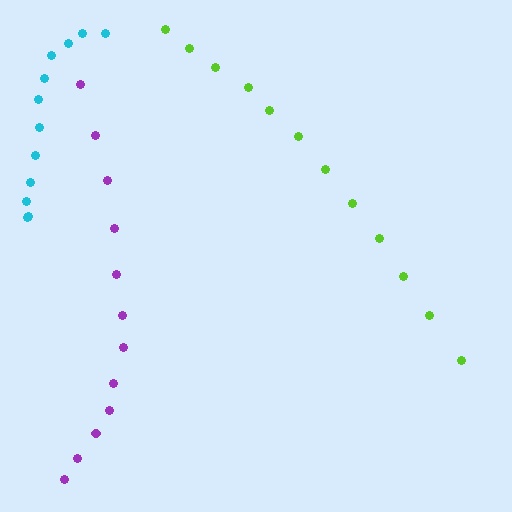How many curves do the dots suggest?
There are 3 distinct paths.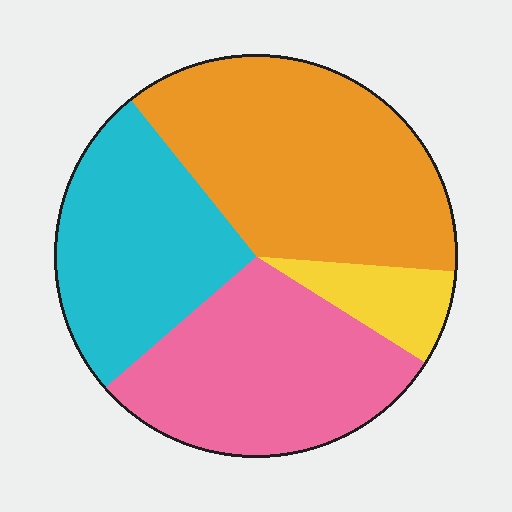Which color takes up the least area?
Yellow, at roughly 10%.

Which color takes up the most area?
Orange, at roughly 35%.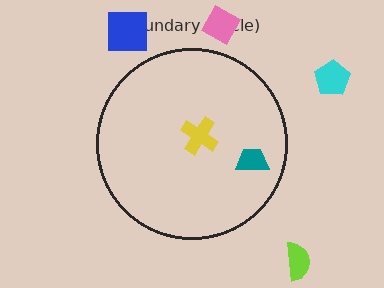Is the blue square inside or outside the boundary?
Outside.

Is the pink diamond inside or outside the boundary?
Outside.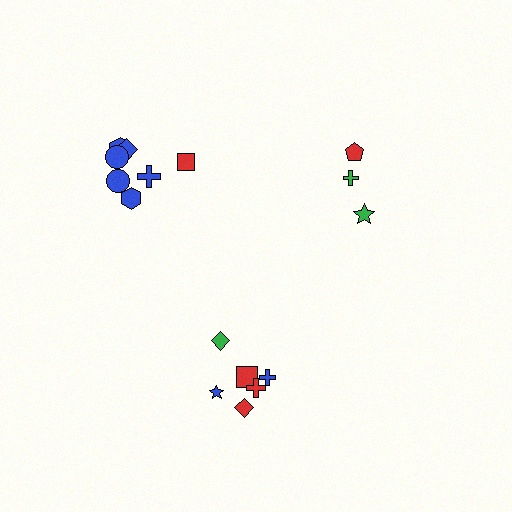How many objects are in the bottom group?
There are 6 objects.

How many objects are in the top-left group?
There are 8 objects.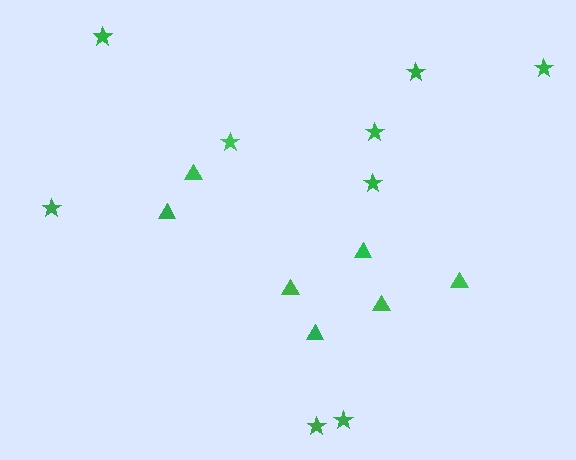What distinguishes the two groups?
There are 2 groups: one group of stars (9) and one group of triangles (7).